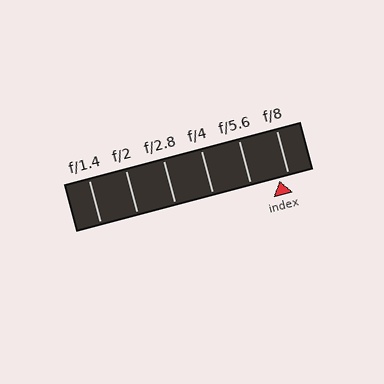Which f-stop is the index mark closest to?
The index mark is closest to f/8.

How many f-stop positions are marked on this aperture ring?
There are 6 f-stop positions marked.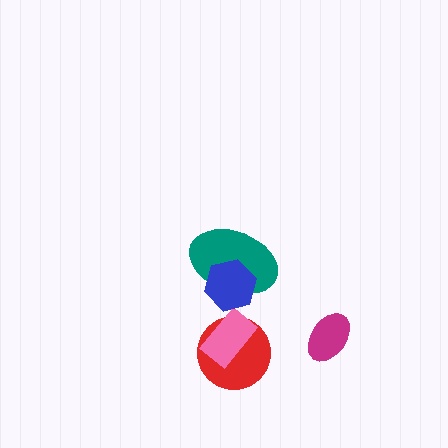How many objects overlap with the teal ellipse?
1 object overlaps with the teal ellipse.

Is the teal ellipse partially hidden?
Yes, it is partially covered by another shape.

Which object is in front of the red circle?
The pink rectangle is in front of the red circle.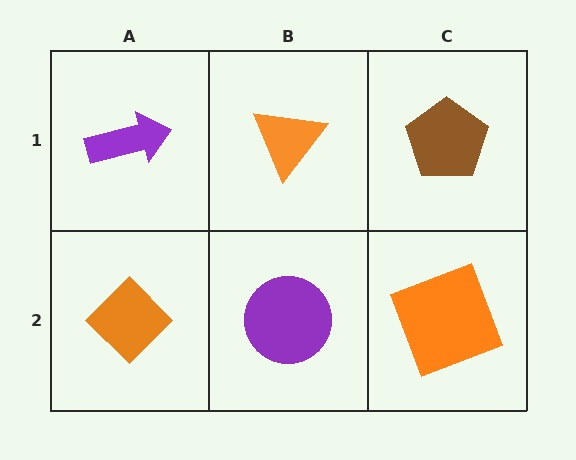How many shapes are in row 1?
3 shapes.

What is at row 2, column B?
A purple circle.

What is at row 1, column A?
A purple arrow.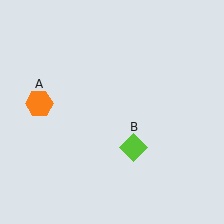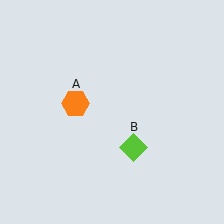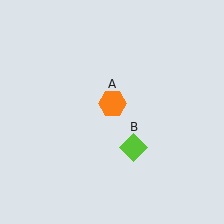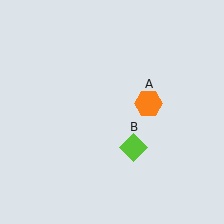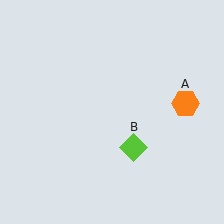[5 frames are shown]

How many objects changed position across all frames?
1 object changed position: orange hexagon (object A).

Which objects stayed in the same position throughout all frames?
Lime diamond (object B) remained stationary.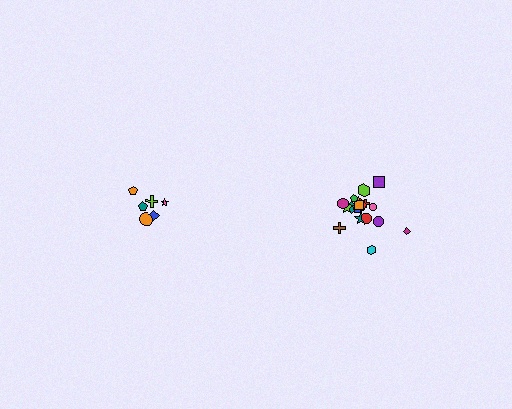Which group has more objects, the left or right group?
The right group.